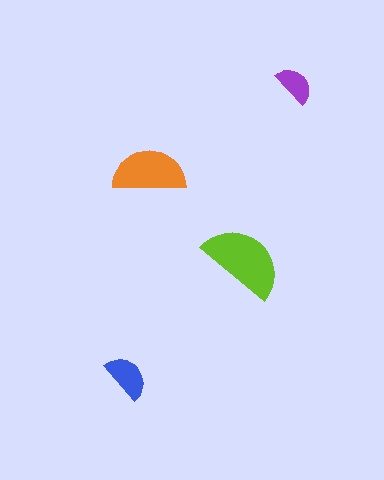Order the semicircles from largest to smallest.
the lime one, the orange one, the blue one, the purple one.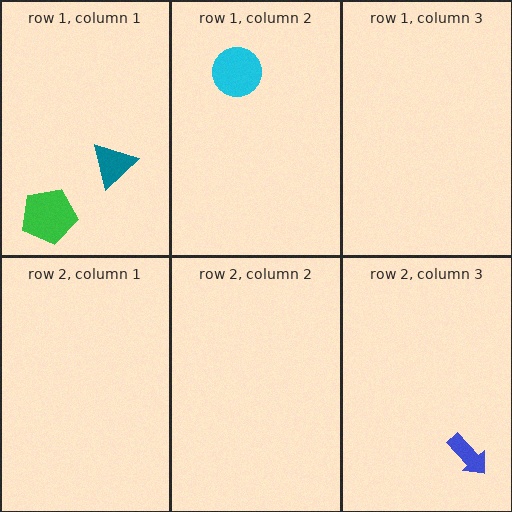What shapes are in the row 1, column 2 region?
The cyan circle.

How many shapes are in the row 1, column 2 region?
1.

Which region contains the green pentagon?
The row 1, column 1 region.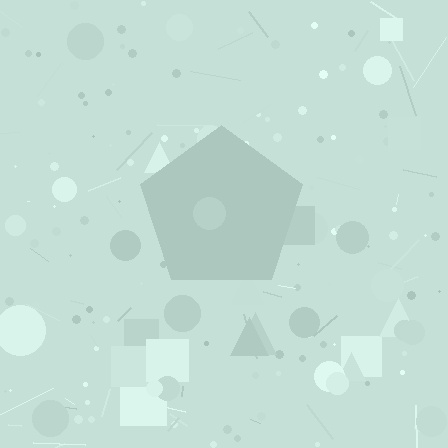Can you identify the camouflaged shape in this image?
The camouflaged shape is a pentagon.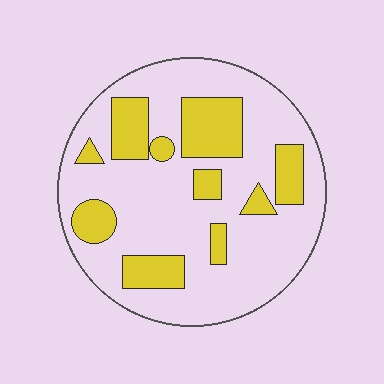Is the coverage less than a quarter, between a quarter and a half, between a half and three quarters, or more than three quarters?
Between a quarter and a half.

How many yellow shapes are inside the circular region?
10.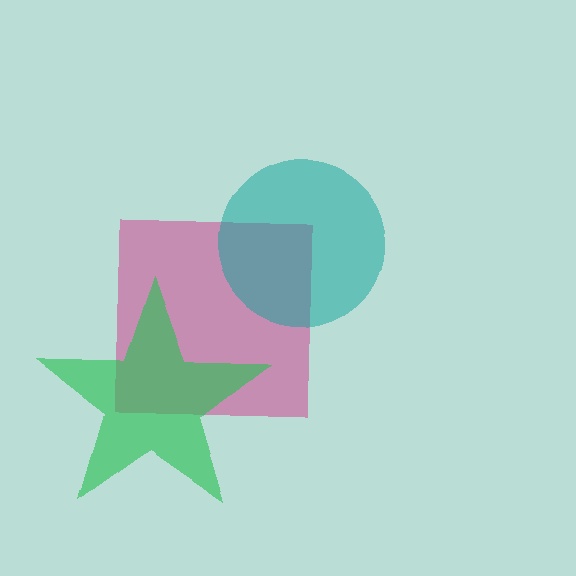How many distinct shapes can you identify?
There are 3 distinct shapes: a magenta square, a green star, a teal circle.